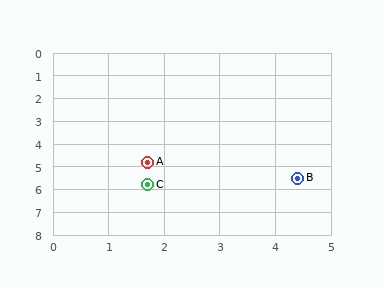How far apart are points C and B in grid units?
Points C and B are about 2.7 grid units apart.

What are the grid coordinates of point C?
Point C is at approximately (1.7, 5.8).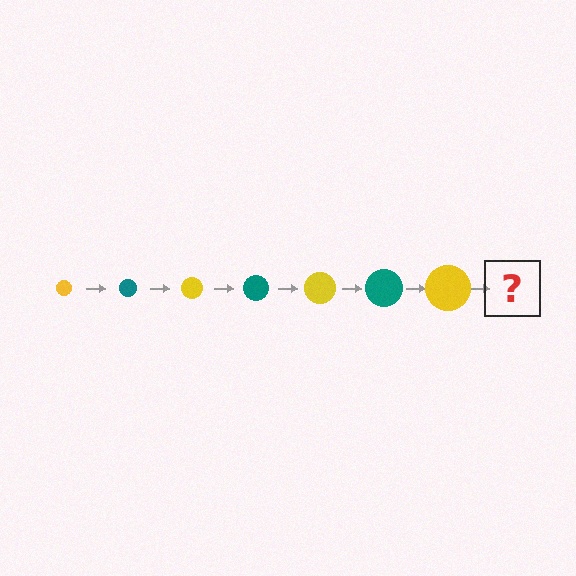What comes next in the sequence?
The next element should be a teal circle, larger than the previous one.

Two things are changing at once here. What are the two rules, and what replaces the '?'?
The two rules are that the circle grows larger each step and the color cycles through yellow and teal. The '?' should be a teal circle, larger than the previous one.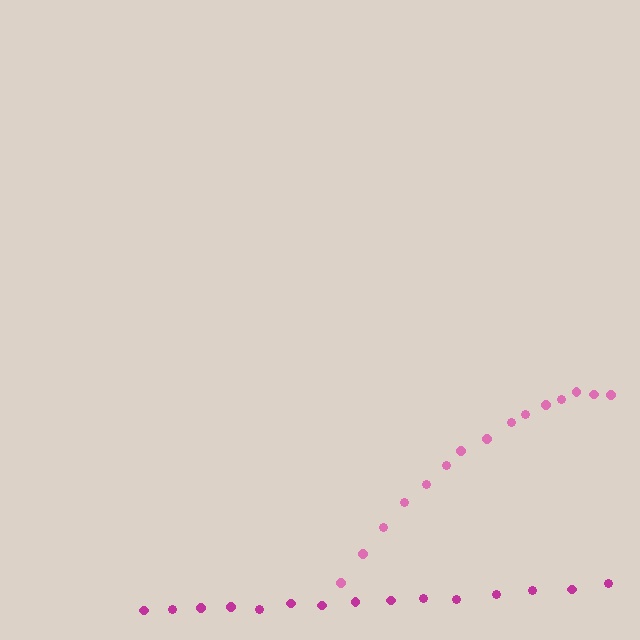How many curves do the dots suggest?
There are 2 distinct paths.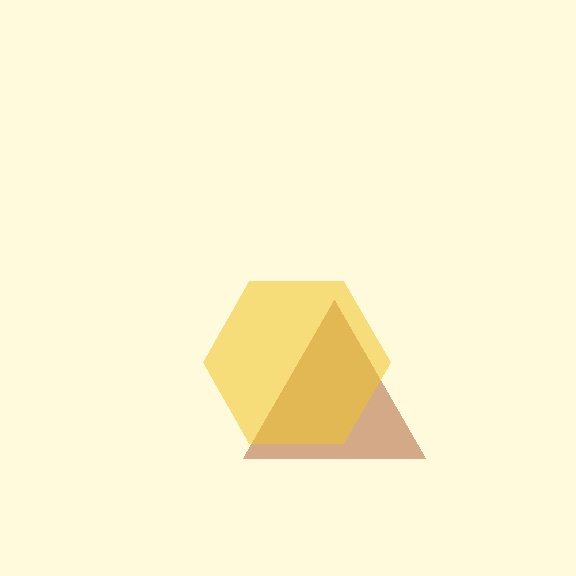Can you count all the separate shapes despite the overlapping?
Yes, there are 2 separate shapes.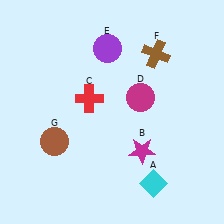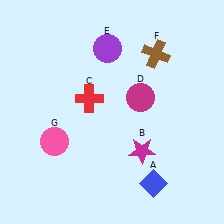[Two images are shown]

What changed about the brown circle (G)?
In Image 1, G is brown. In Image 2, it changed to pink.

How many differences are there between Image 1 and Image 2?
There are 2 differences between the two images.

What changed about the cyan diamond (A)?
In Image 1, A is cyan. In Image 2, it changed to blue.